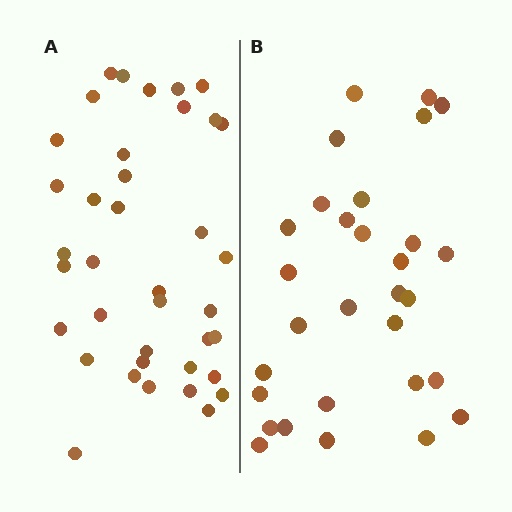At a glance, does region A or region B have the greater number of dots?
Region A (the left region) has more dots.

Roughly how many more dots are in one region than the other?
Region A has roughly 8 or so more dots than region B.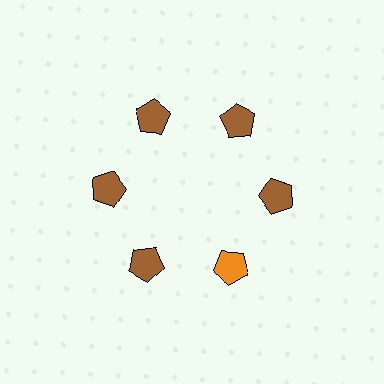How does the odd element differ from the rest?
It has a different color: orange instead of brown.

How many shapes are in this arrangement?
There are 6 shapes arranged in a ring pattern.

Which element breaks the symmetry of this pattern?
The orange pentagon at roughly the 5 o'clock position breaks the symmetry. All other shapes are brown pentagons.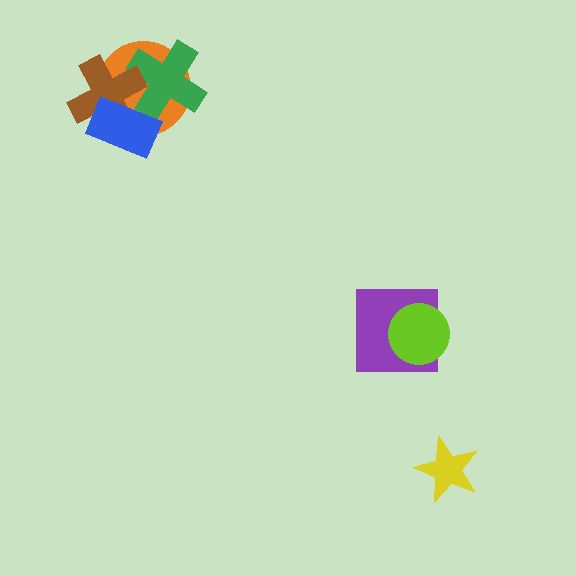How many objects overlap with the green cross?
3 objects overlap with the green cross.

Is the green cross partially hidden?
Yes, it is partially covered by another shape.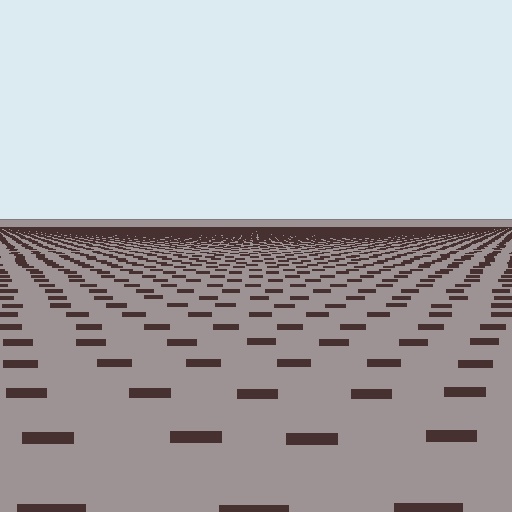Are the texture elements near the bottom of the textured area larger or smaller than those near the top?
Larger. Near the bottom, elements are closer to the viewer and appear at a bigger on-screen size.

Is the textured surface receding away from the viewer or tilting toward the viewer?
The surface is receding away from the viewer. Texture elements get smaller and denser toward the top.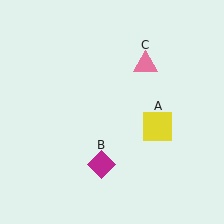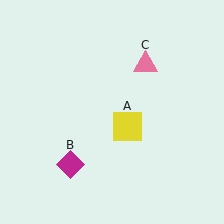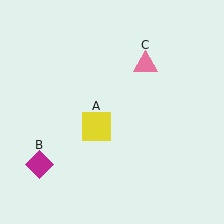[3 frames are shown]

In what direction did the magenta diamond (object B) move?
The magenta diamond (object B) moved left.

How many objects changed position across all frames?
2 objects changed position: yellow square (object A), magenta diamond (object B).